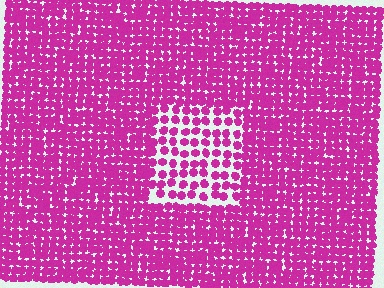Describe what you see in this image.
The image contains small magenta elements arranged at two different densities. A rectangle-shaped region is visible where the elements are less densely packed than the surrounding area.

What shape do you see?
I see a rectangle.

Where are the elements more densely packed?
The elements are more densely packed outside the rectangle boundary.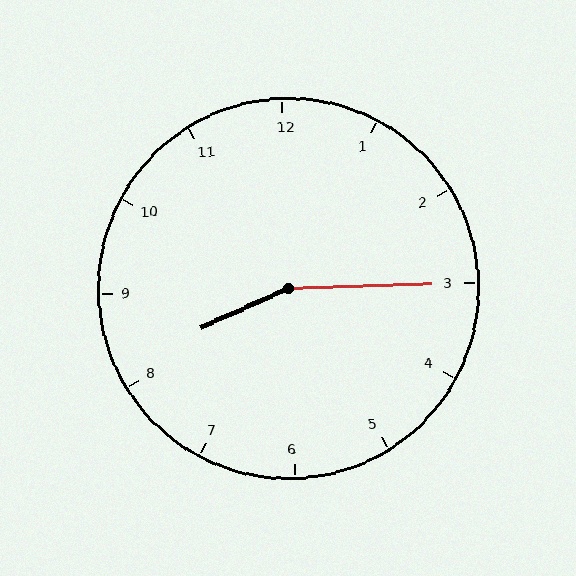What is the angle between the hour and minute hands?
Approximately 158 degrees.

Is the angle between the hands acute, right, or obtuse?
It is obtuse.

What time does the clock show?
8:15.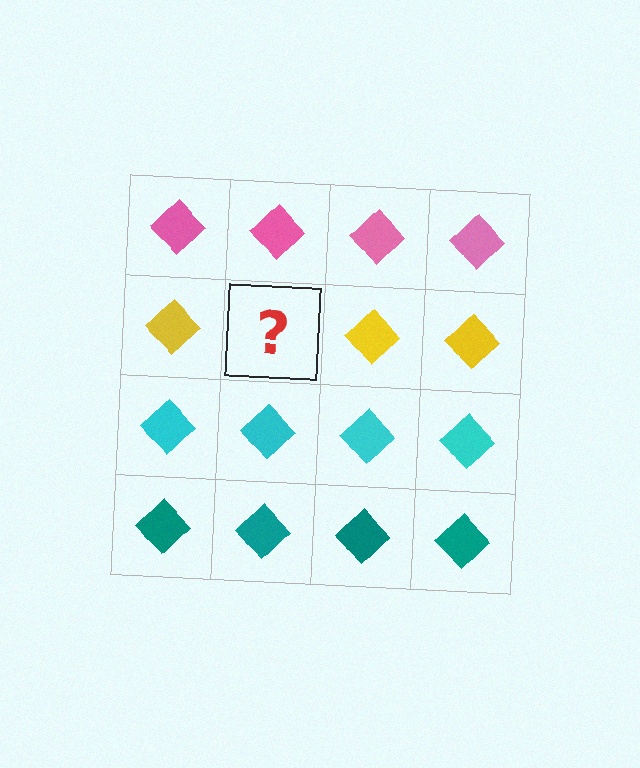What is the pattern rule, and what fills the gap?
The rule is that each row has a consistent color. The gap should be filled with a yellow diamond.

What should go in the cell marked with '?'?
The missing cell should contain a yellow diamond.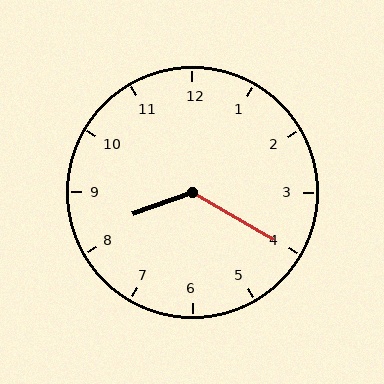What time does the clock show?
8:20.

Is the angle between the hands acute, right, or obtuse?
It is obtuse.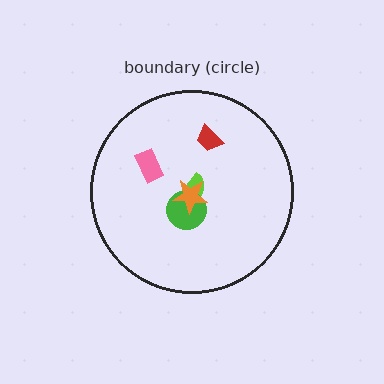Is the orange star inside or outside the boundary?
Inside.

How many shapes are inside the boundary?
5 inside, 0 outside.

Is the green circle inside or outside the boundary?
Inside.